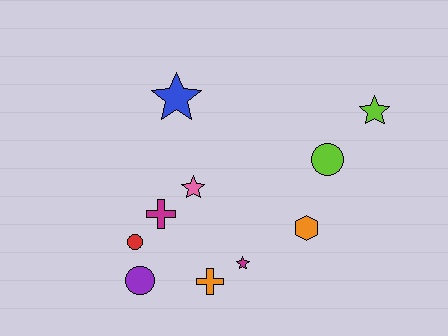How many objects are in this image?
There are 10 objects.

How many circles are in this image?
There are 3 circles.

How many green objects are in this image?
There are no green objects.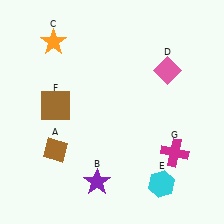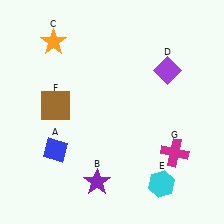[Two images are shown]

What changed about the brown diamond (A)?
In Image 1, A is brown. In Image 2, it changed to blue.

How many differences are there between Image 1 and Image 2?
There are 2 differences between the two images.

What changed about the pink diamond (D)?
In Image 1, D is pink. In Image 2, it changed to purple.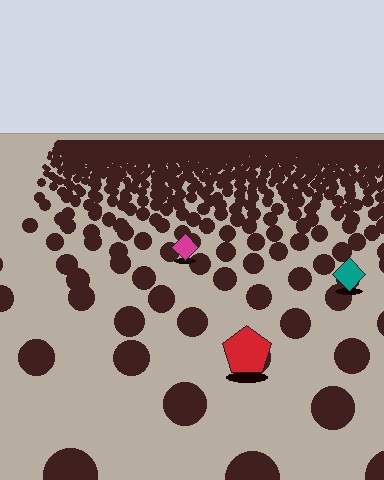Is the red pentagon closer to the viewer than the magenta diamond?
Yes. The red pentagon is closer — you can tell from the texture gradient: the ground texture is coarser near it.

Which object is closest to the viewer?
The red pentagon is closest. The texture marks near it are larger and more spread out.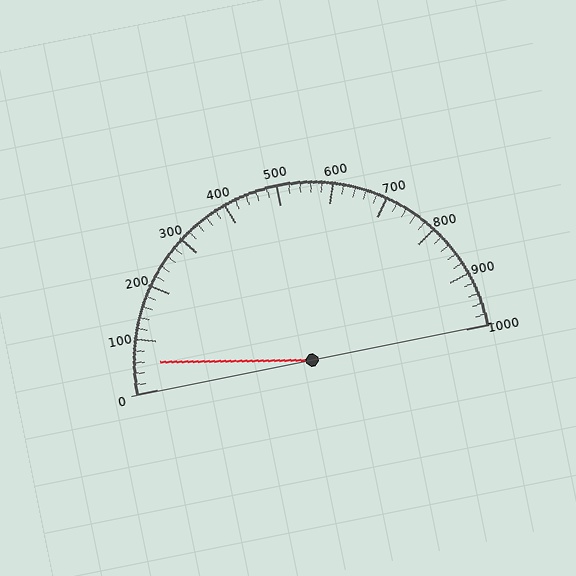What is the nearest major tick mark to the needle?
The nearest major tick mark is 100.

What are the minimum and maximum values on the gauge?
The gauge ranges from 0 to 1000.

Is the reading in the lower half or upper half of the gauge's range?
The reading is in the lower half of the range (0 to 1000).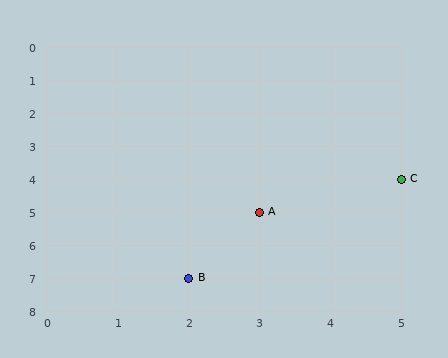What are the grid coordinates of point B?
Point B is at grid coordinates (2, 7).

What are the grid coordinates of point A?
Point A is at grid coordinates (3, 5).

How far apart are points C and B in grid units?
Points C and B are 3 columns and 3 rows apart (about 4.2 grid units diagonally).